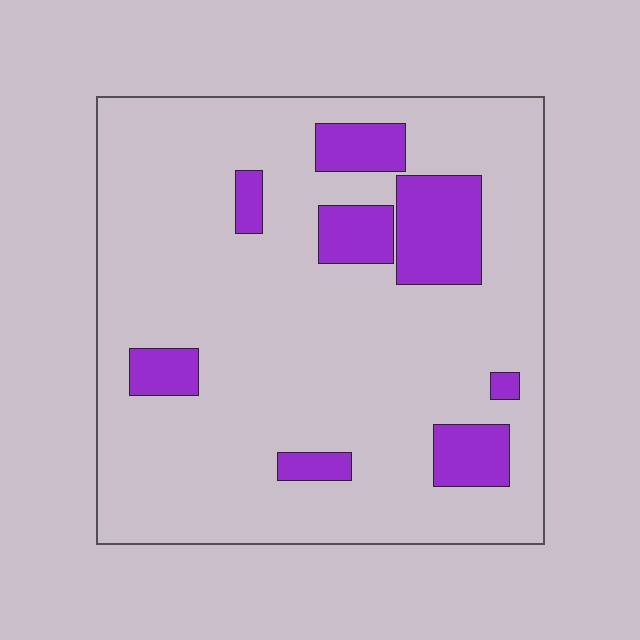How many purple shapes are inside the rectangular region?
8.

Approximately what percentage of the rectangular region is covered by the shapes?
Approximately 15%.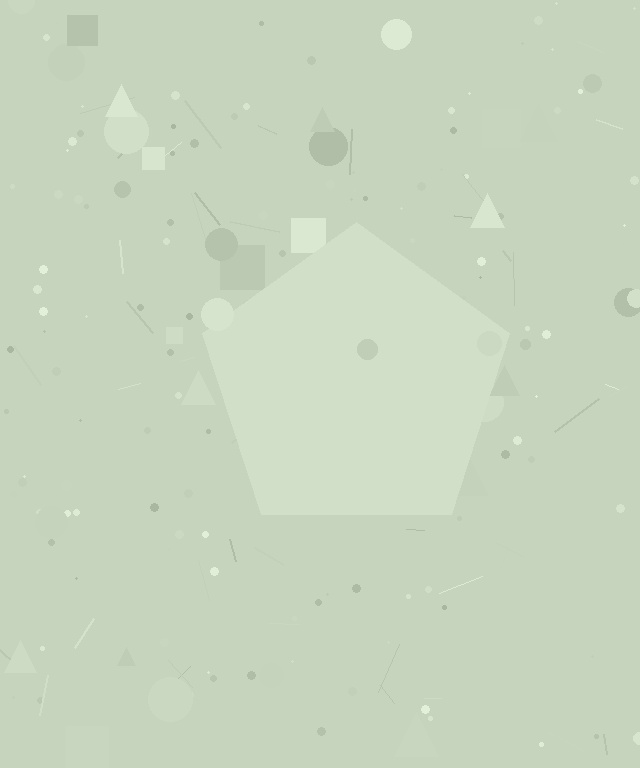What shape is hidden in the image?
A pentagon is hidden in the image.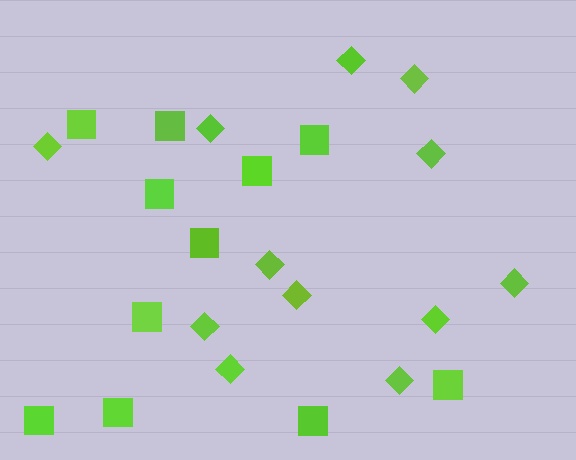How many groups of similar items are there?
There are 2 groups: one group of squares (11) and one group of diamonds (12).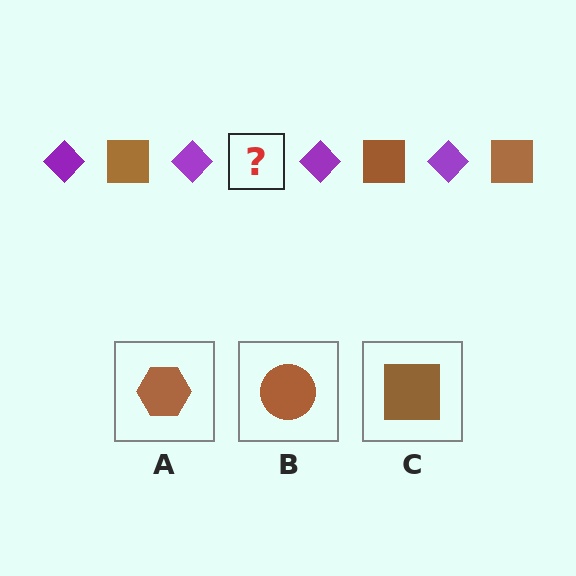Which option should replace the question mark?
Option C.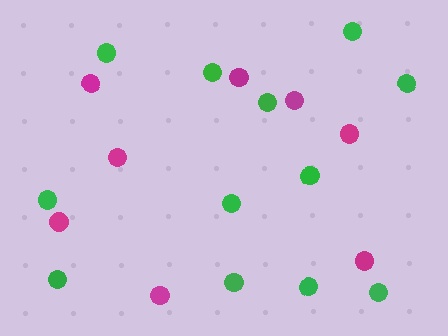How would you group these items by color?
There are 2 groups: one group of magenta circles (8) and one group of green circles (12).